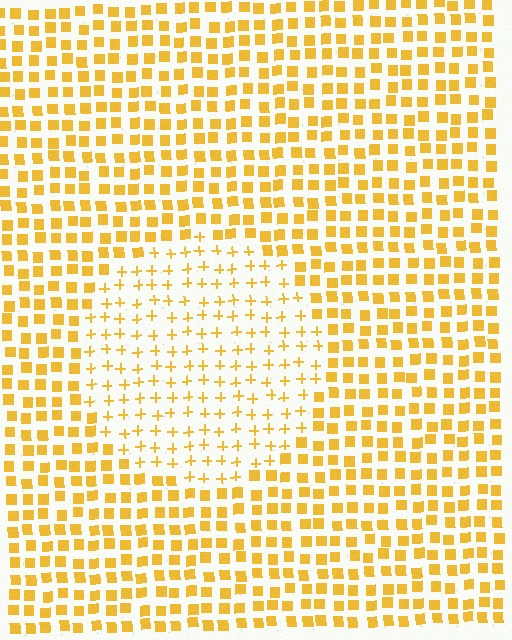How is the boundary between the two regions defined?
The boundary is defined by a change in element shape: plus signs inside vs. squares outside. All elements share the same color and spacing.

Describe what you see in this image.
The image is filled with small yellow elements arranged in a uniform grid. A circle-shaped region contains plus signs, while the surrounding area contains squares. The boundary is defined purely by the change in element shape.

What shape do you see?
I see a circle.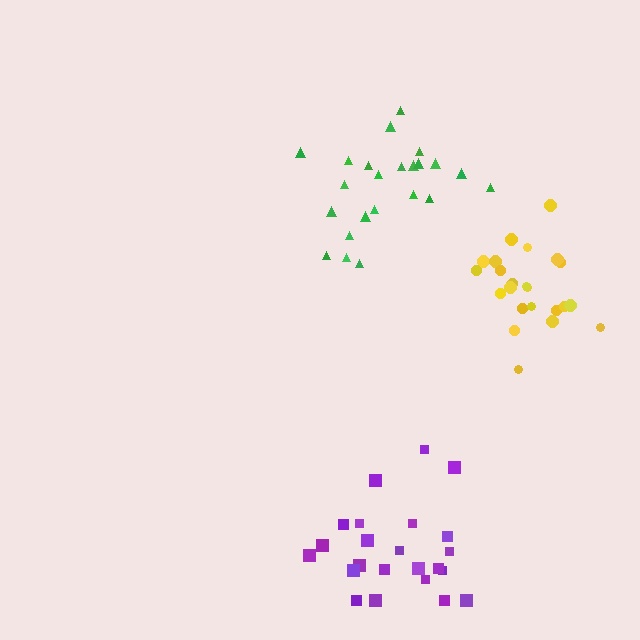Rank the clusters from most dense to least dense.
yellow, purple, green.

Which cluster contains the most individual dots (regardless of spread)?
Yellow (24).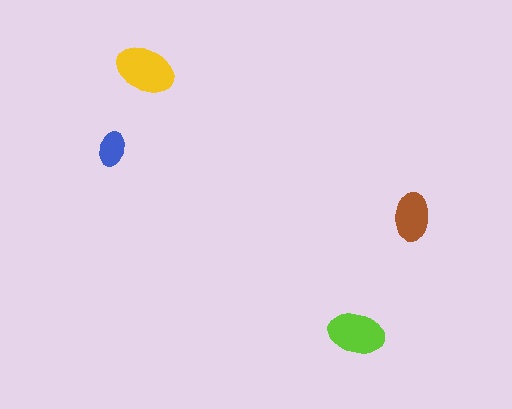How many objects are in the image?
There are 4 objects in the image.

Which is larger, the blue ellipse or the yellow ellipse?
The yellow one.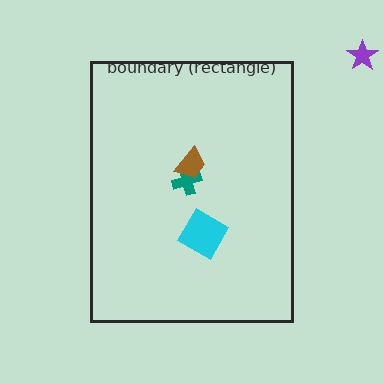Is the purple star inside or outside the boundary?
Outside.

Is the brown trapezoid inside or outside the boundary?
Inside.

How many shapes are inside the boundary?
3 inside, 1 outside.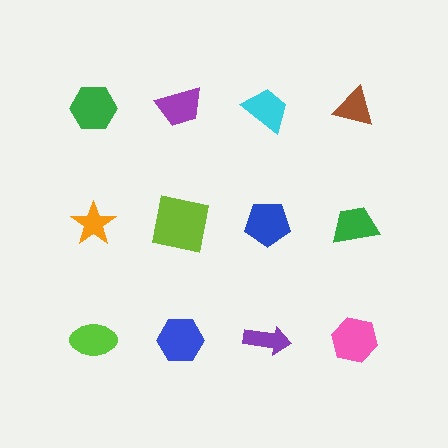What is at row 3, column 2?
A blue hexagon.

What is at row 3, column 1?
A lime ellipse.